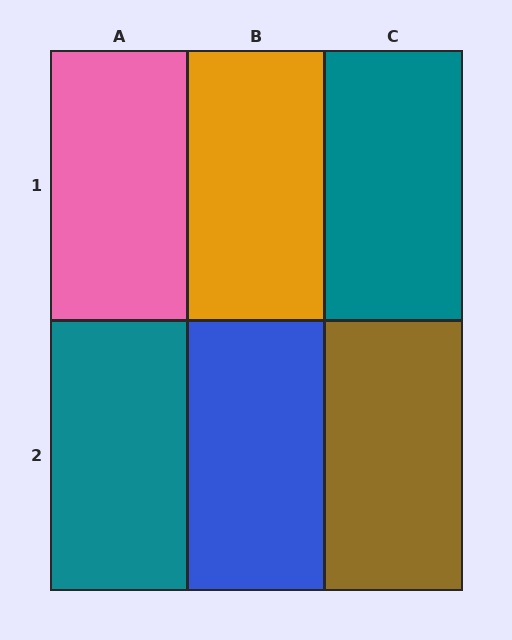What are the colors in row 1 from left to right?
Pink, orange, teal.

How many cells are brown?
1 cell is brown.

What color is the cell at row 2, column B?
Blue.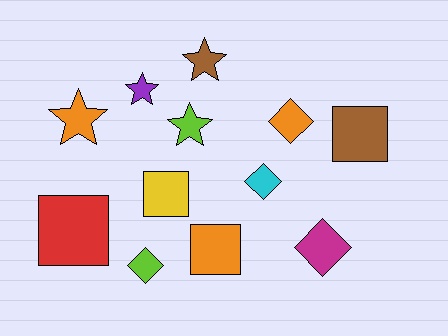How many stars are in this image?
There are 4 stars.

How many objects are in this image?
There are 12 objects.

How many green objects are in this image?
There are no green objects.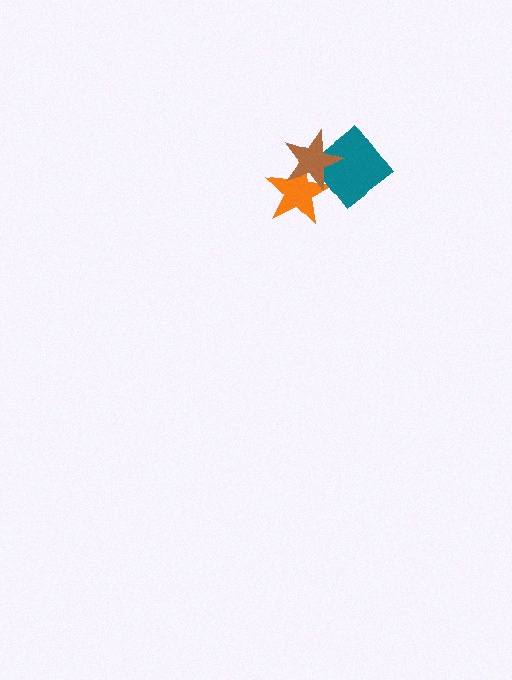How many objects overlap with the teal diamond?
2 objects overlap with the teal diamond.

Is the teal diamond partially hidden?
Yes, it is partially covered by another shape.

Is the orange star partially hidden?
Yes, it is partially covered by another shape.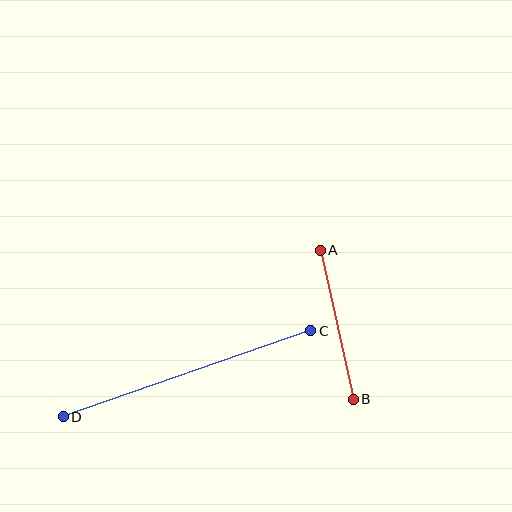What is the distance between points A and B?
The distance is approximately 153 pixels.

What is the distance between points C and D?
The distance is approximately 262 pixels.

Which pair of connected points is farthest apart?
Points C and D are farthest apart.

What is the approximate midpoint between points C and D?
The midpoint is at approximately (187, 374) pixels.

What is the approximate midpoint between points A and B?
The midpoint is at approximately (337, 325) pixels.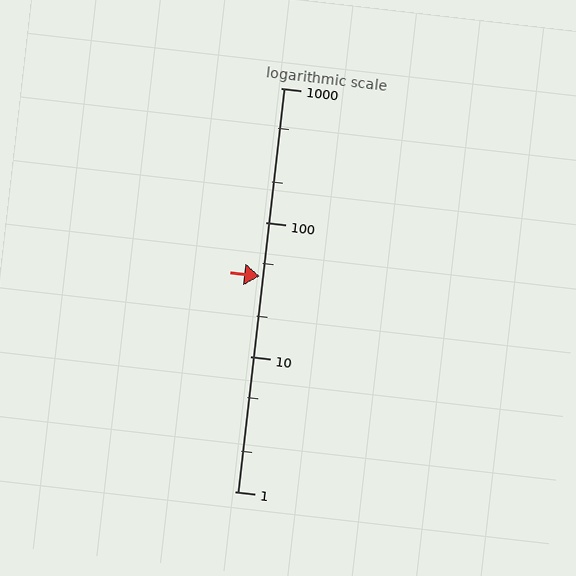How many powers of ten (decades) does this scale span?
The scale spans 3 decades, from 1 to 1000.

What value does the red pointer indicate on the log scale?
The pointer indicates approximately 40.